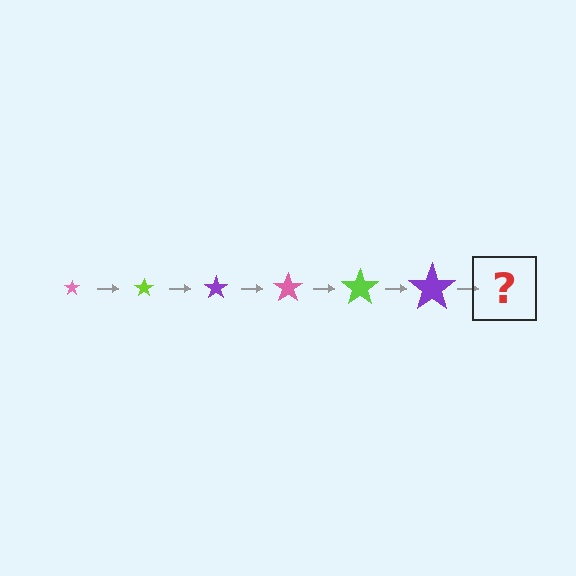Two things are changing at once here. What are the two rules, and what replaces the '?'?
The two rules are that the star grows larger each step and the color cycles through pink, lime, and purple. The '?' should be a pink star, larger than the previous one.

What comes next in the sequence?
The next element should be a pink star, larger than the previous one.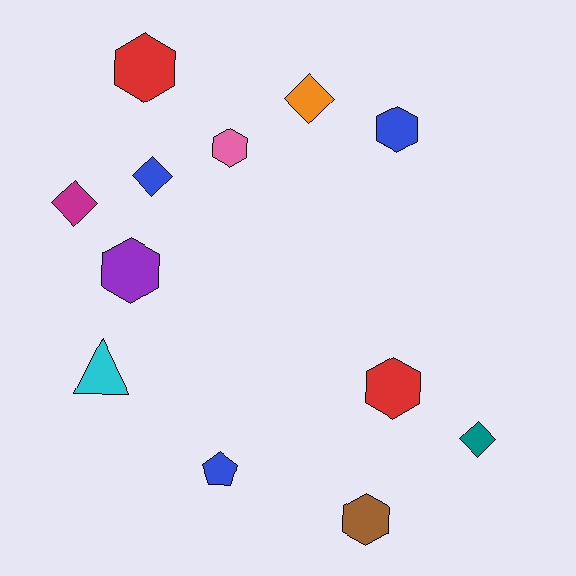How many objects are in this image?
There are 12 objects.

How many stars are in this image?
There are no stars.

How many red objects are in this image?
There are 2 red objects.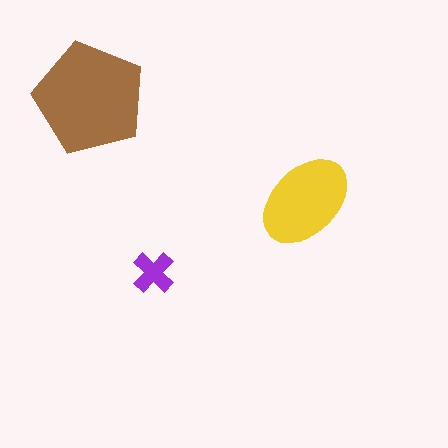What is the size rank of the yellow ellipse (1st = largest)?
2nd.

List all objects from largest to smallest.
The brown pentagon, the yellow ellipse, the purple cross.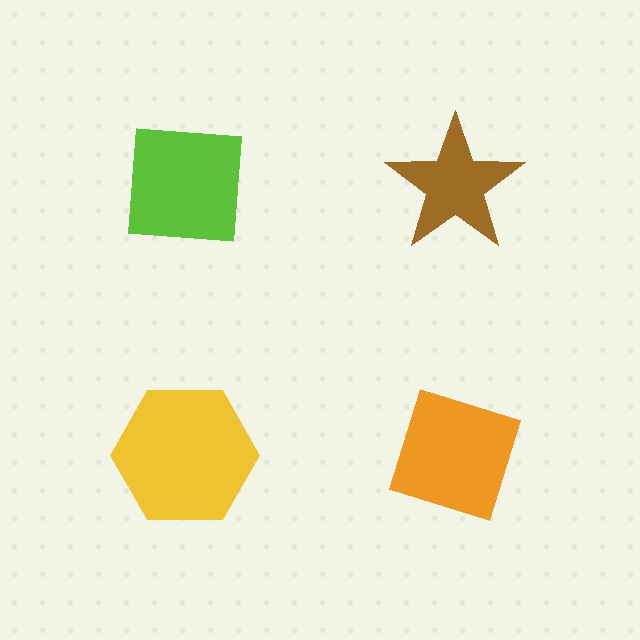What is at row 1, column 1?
A lime square.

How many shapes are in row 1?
2 shapes.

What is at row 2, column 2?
An orange diamond.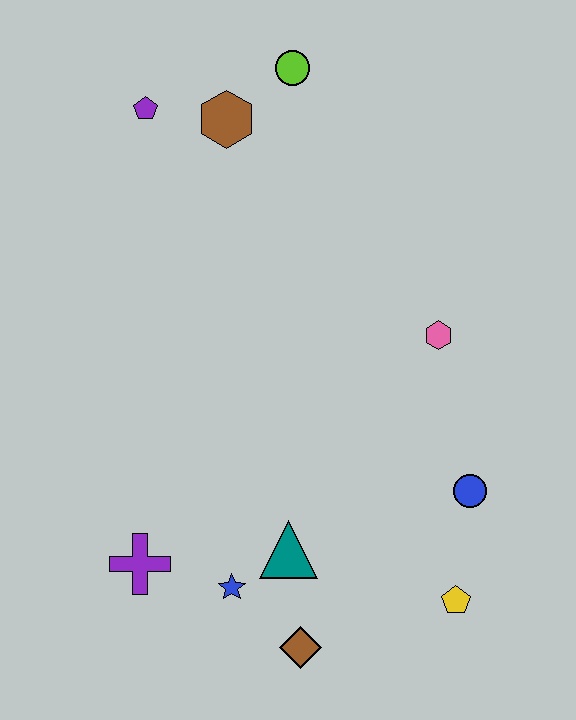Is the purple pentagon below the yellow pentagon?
No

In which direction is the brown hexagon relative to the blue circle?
The brown hexagon is above the blue circle.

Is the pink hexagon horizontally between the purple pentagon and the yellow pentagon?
Yes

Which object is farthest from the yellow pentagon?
The purple pentagon is farthest from the yellow pentagon.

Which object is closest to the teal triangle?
The blue star is closest to the teal triangle.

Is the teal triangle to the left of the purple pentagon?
No